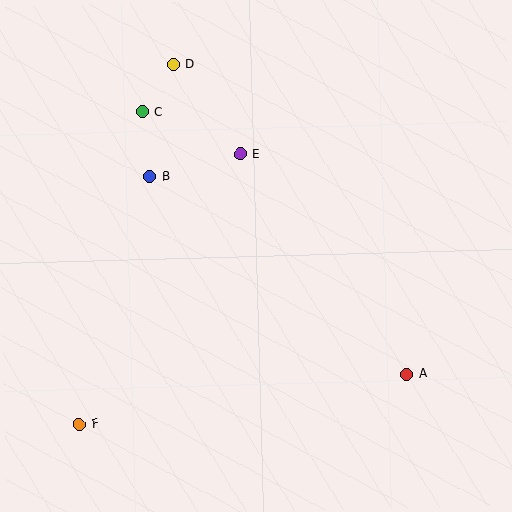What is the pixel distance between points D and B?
The distance between D and B is 115 pixels.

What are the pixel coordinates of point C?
Point C is at (142, 112).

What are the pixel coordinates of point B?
Point B is at (149, 177).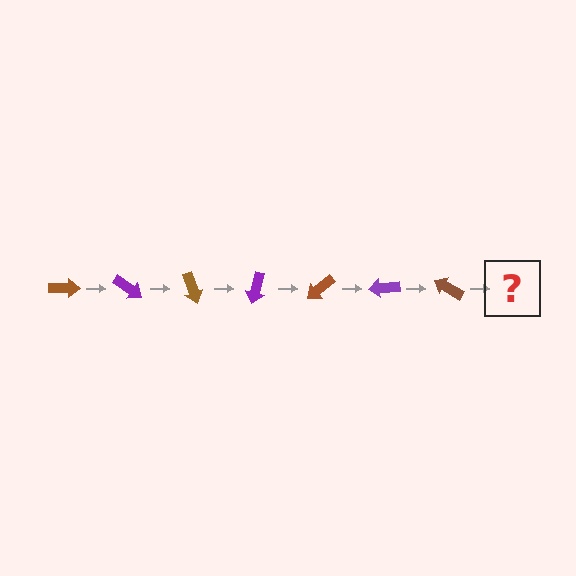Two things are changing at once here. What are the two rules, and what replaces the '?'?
The two rules are that it rotates 35 degrees each step and the color cycles through brown and purple. The '?' should be a purple arrow, rotated 245 degrees from the start.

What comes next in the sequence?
The next element should be a purple arrow, rotated 245 degrees from the start.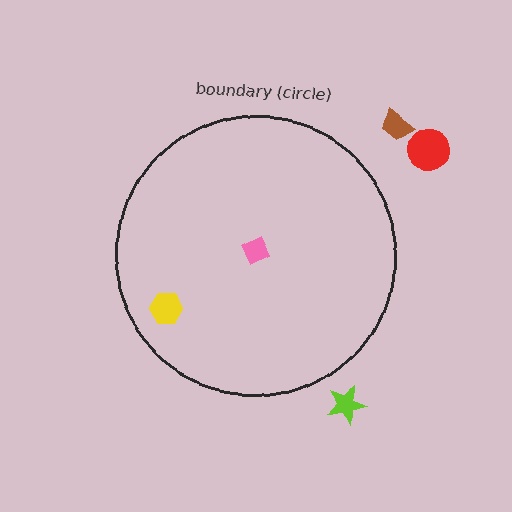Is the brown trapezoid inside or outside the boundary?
Outside.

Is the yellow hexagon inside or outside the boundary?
Inside.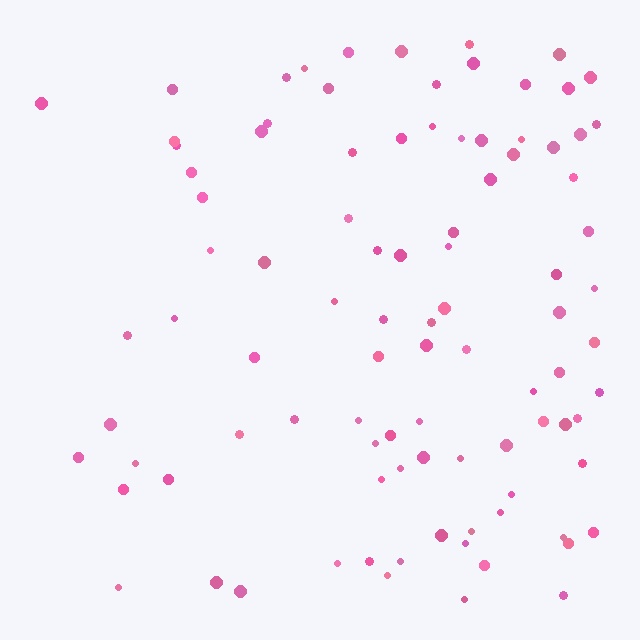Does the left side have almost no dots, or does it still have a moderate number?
Still a moderate number, just noticeably fewer than the right.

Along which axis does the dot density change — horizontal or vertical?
Horizontal.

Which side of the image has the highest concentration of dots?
The right.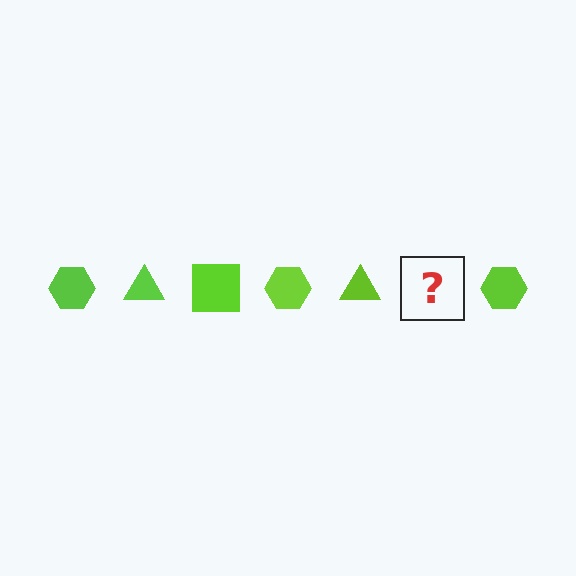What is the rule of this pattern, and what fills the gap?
The rule is that the pattern cycles through hexagon, triangle, square shapes in lime. The gap should be filled with a lime square.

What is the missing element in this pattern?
The missing element is a lime square.